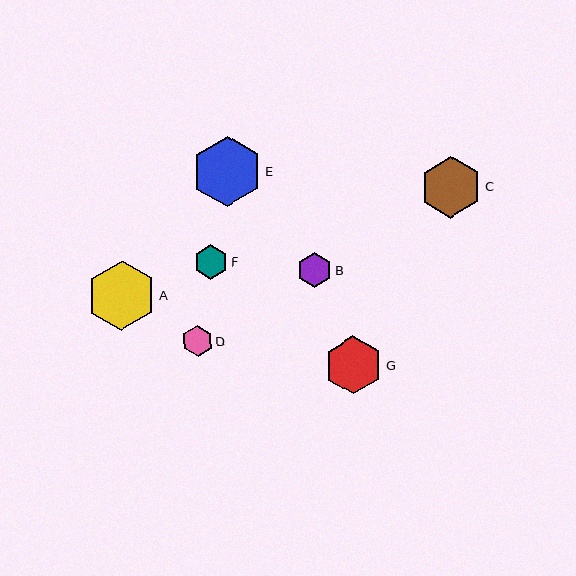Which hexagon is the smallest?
Hexagon D is the smallest with a size of approximately 31 pixels.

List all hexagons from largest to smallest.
From largest to smallest: E, A, C, G, B, F, D.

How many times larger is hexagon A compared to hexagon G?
Hexagon A is approximately 1.2 times the size of hexagon G.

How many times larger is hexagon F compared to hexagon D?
Hexagon F is approximately 1.1 times the size of hexagon D.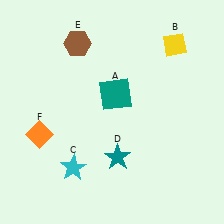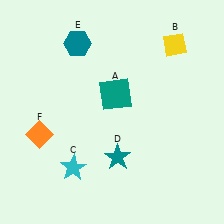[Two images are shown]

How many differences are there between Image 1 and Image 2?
There is 1 difference between the two images.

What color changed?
The hexagon (E) changed from brown in Image 1 to teal in Image 2.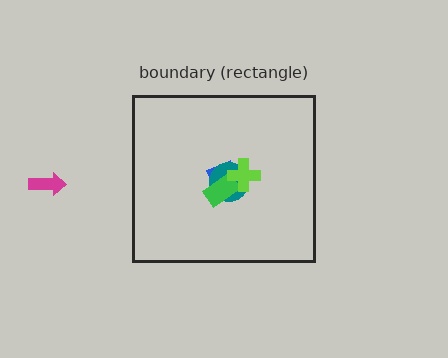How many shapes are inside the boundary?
4 inside, 1 outside.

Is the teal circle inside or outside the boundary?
Inside.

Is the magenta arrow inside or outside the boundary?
Outside.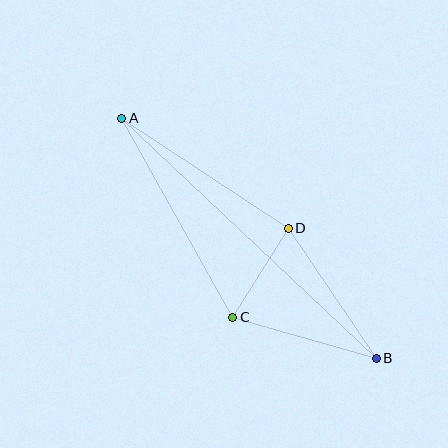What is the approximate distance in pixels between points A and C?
The distance between A and C is approximately 228 pixels.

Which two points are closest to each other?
Points C and D are closest to each other.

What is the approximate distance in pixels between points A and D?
The distance between A and D is approximately 199 pixels.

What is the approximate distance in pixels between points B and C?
The distance between B and C is approximately 149 pixels.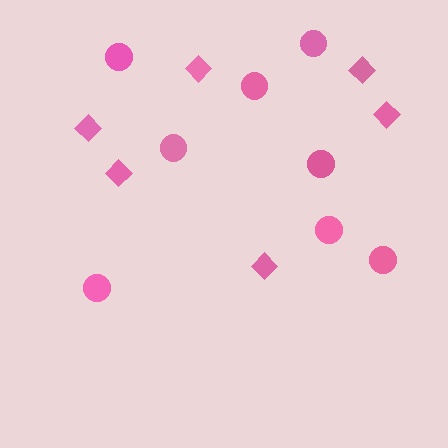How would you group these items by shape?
There are 2 groups: one group of diamonds (6) and one group of circles (8).